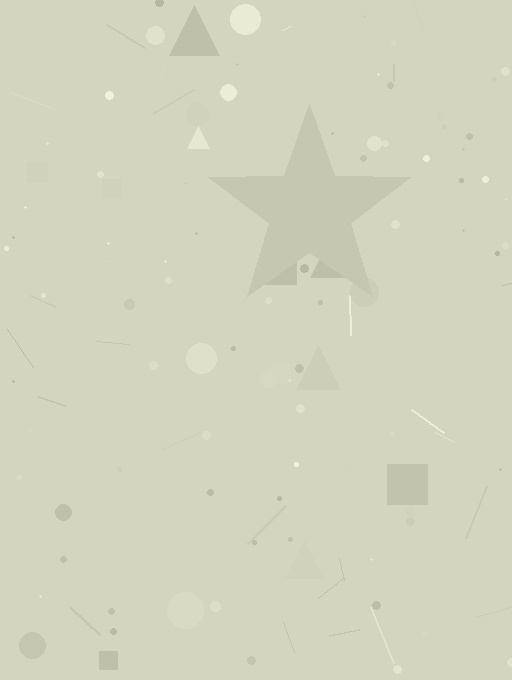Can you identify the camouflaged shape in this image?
The camouflaged shape is a star.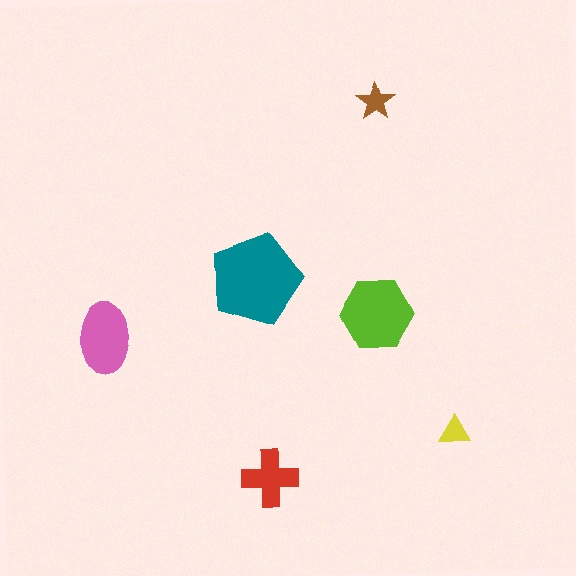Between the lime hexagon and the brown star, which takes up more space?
The lime hexagon.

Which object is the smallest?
The yellow triangle.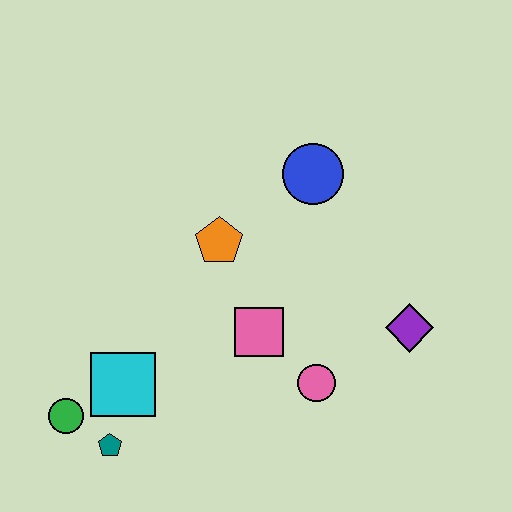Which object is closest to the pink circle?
The pink square is closest to the pink circle.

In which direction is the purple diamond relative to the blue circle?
The purple diamond is below the blue circle.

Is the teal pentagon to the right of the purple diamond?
No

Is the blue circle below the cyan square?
No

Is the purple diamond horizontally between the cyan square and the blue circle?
No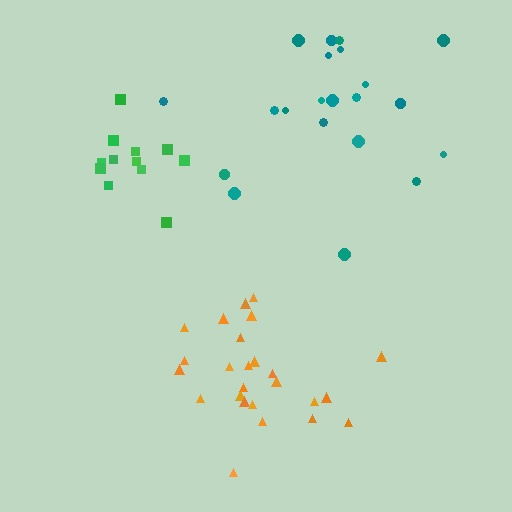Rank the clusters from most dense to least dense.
orange, green, teal.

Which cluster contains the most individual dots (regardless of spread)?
Orange (25).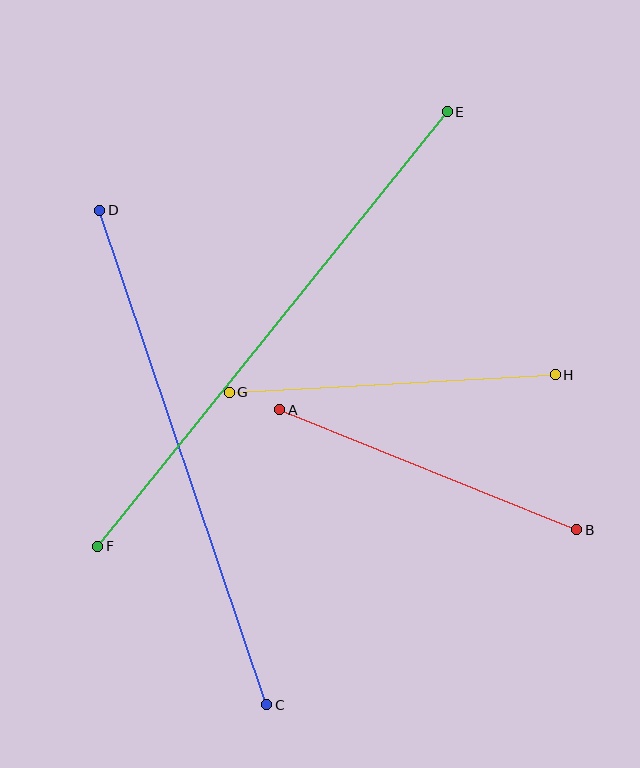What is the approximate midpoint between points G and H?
The midpoint is at approximately (392, 384) pixels.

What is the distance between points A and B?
The distance is approximately 321 pixels.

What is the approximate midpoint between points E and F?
The midpoint is at approximately (272, 329) pixels.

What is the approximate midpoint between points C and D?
The midpoint is at approximately (183, 457) pixels.